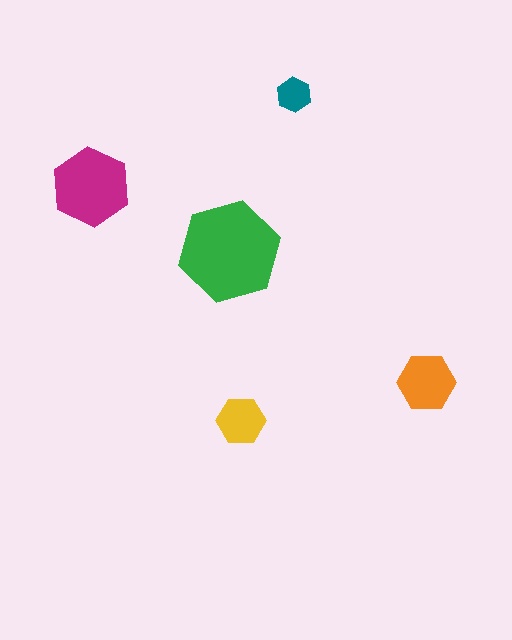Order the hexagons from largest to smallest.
the green one, the magenta one, the orange one, the yellow one, the teal one.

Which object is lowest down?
The yellow hexagon is bottommost.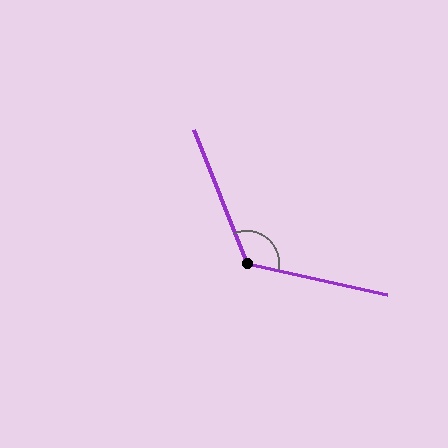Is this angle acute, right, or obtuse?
It is obtuse.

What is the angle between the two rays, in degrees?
Approximately 124 degrees.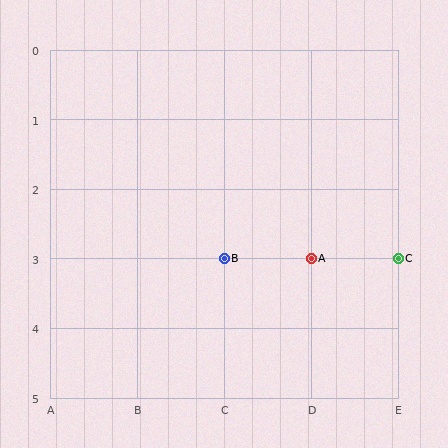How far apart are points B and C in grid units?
Points B and C are 2 columns apart.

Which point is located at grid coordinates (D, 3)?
Point A is at (D, 3).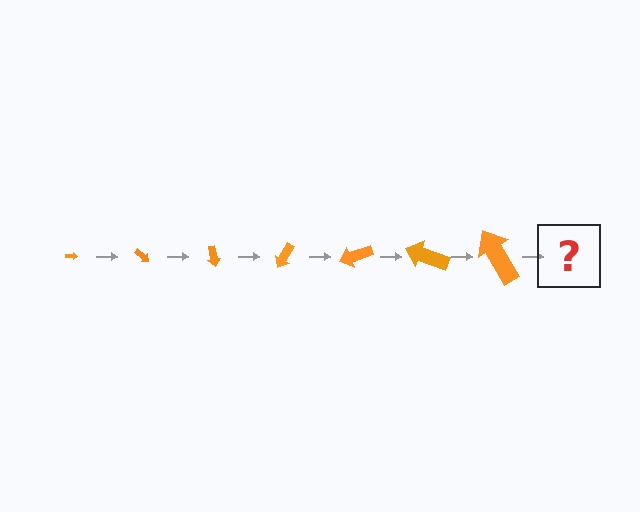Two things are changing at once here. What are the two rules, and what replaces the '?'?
The two rules are that the arrow grows larger each step and it rotates 40 degrees each step. The '?' should be an arrow, larger than the previous one and rotated 280 degrees from the start.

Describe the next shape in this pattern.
It should be an arrow, larger than the previous one and rotated 280 degrees from the start.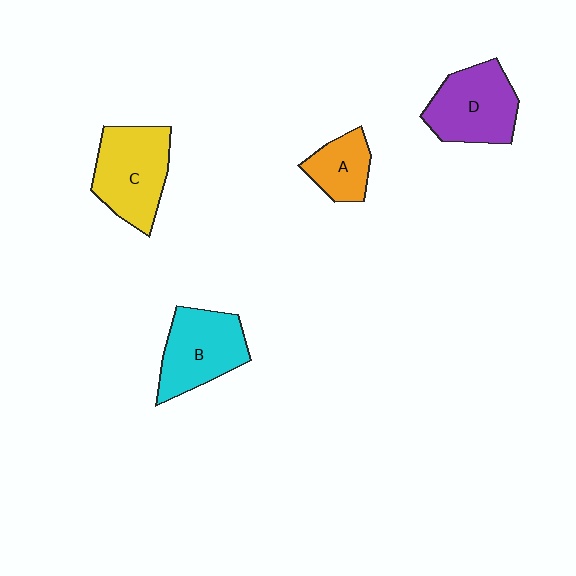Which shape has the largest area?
Shape C (yellow).